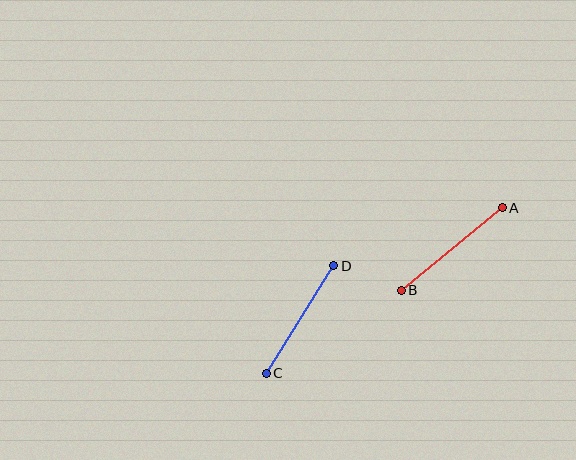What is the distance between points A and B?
The distance is approximately 130 pixels.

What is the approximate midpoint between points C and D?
The midpoint is at approximately (300, 319) pixels.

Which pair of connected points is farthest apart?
Points A and B are farthest apart.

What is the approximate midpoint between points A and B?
The midpoint is at approximately (452, 249) pixels.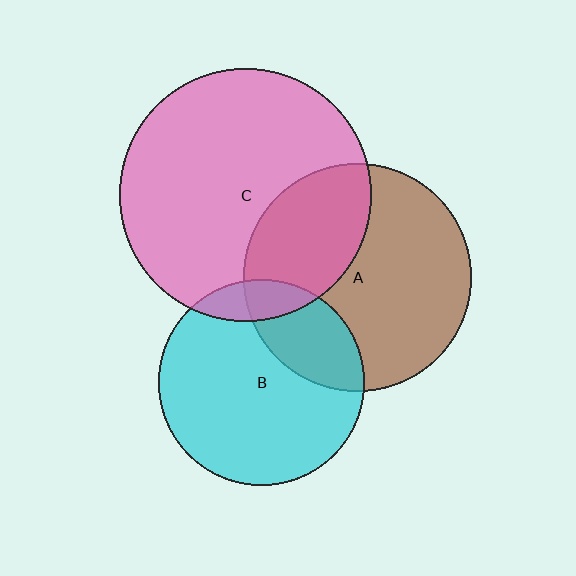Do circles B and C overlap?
Yes.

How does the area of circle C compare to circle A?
Approximately 1.2 times.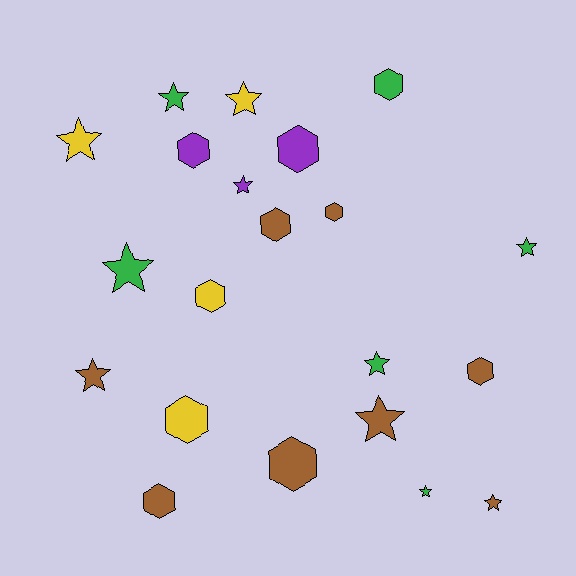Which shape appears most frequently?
Star, with 11 objects.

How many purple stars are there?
There is 1 purple star.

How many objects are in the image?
There are 21 objects.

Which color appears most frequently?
Brown, with 8 objects.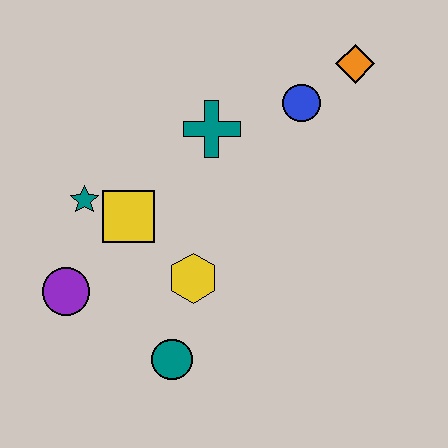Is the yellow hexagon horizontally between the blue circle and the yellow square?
Yes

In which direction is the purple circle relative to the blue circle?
The purple circle is to the left of the blue circle.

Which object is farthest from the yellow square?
The orange diamond is farthest from the yellow square.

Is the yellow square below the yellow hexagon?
No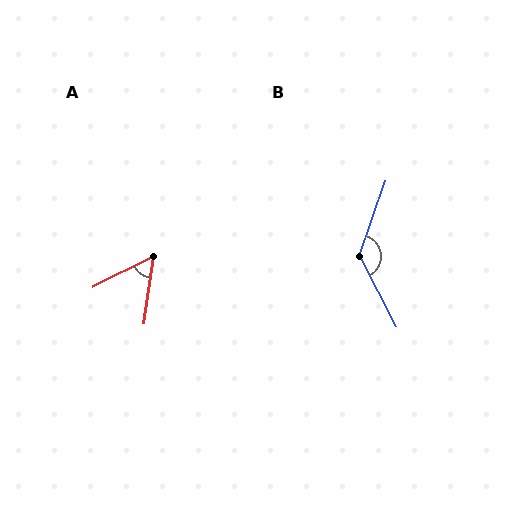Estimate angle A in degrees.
Approximately 55 degrees.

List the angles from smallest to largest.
A (55°), B (133°).